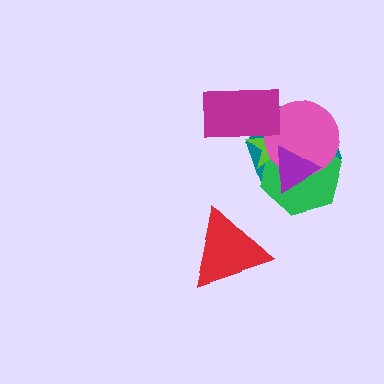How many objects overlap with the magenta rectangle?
3 objects overlap with the magenta rectangle.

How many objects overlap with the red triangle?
0 objects overlap with the red triangle.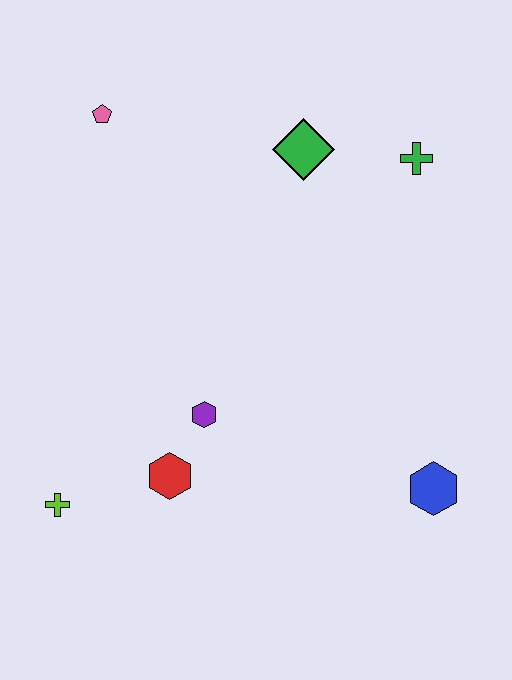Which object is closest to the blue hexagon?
The purple hexagon is closest to the blue hexagon.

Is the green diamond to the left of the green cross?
Yes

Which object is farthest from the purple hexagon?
The green cross is farthest from the purple hexagon.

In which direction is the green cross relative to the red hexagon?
The green cross is above the red hexagon.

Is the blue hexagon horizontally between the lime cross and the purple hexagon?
No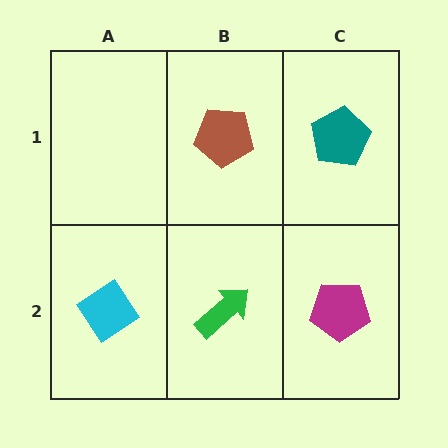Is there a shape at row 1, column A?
No, that cell is empty.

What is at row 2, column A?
A cyan diamond.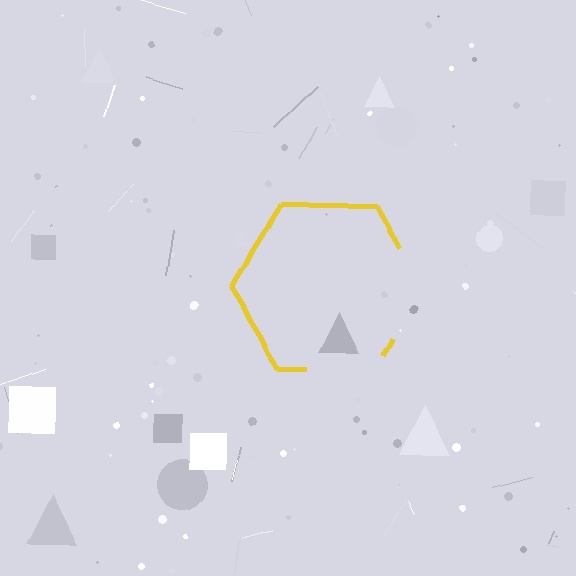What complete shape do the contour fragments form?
The contour fragments form a hexagon.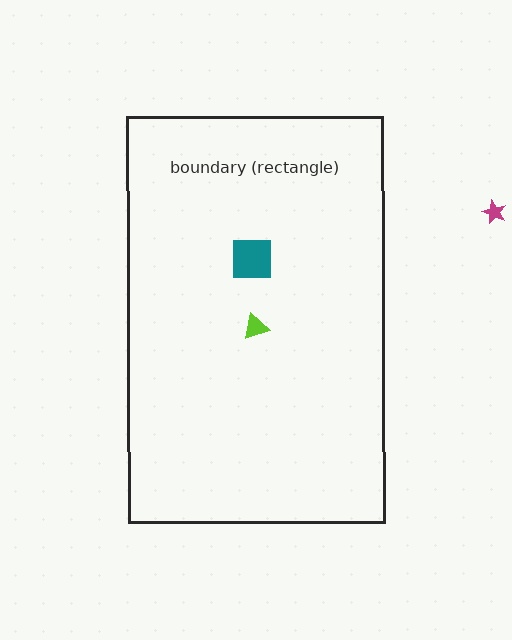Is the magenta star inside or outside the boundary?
Outside.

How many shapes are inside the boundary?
2 inside, 1 outside.